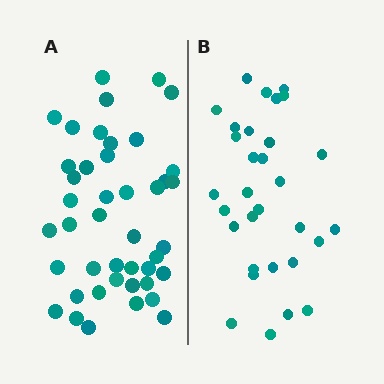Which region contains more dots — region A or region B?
Region A (the left region) has more dots.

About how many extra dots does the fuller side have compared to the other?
Region A has roughly 12 or so more dots than region B.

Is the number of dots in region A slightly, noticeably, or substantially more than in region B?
Region A has noticeably more, but not dramatically so. The ratio is roughly 1.4 to 1.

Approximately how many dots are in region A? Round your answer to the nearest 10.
About 40 dots. (The exact count is 43, which rounds to 40.)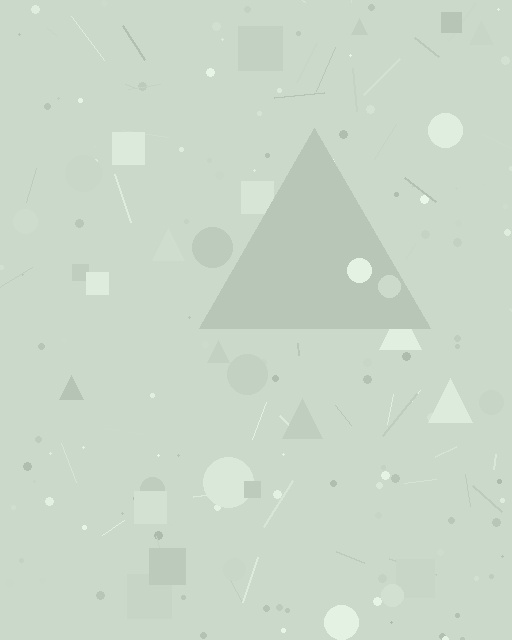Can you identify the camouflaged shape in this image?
The camouflaged shape is a triangle.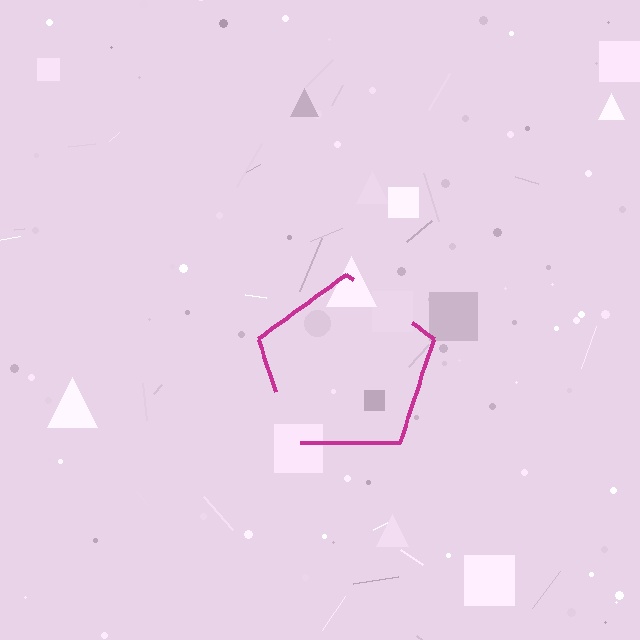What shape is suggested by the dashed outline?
The dashed outline suggests a pentagon.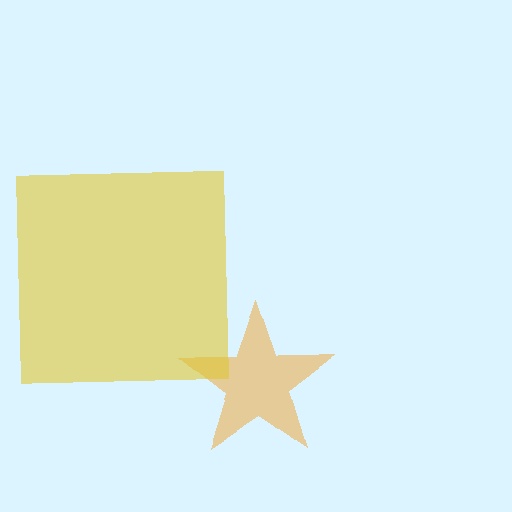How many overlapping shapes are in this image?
There are 2 overlapping shapes in the image.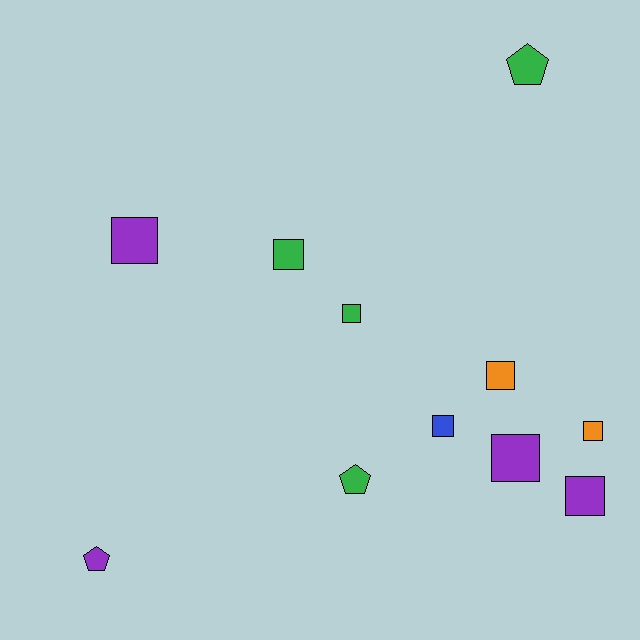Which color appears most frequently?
Green, with 4 objects.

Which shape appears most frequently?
Square, with 8 objects.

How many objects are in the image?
There are 11 objects.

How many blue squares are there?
There is 1 blue square.